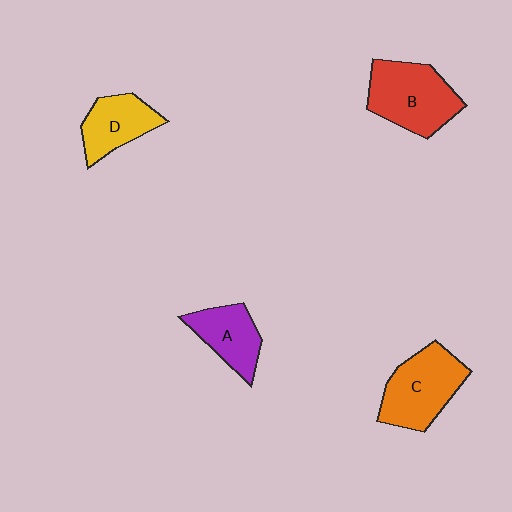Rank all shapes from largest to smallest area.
From largest to smallest: B (red), C (orange), D (yellow), A (purple).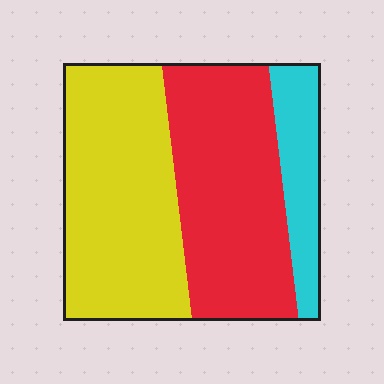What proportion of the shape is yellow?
Yellow takes up between a third and a half of the shape.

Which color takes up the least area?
Cyan, at roughly 15%.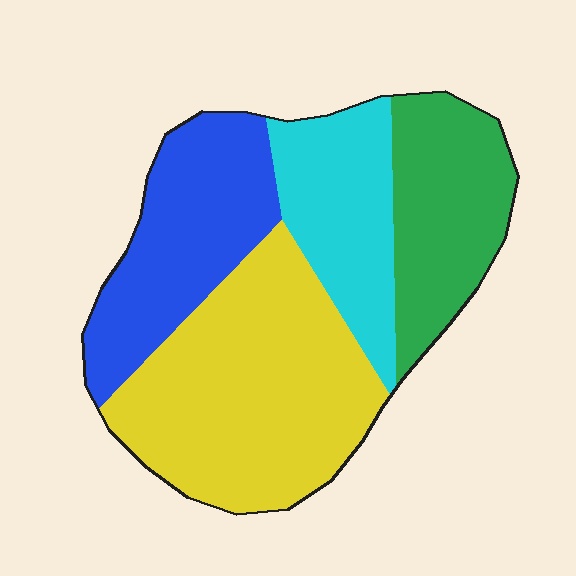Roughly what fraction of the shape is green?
Green covers 20% of the shape.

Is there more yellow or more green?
Yellow.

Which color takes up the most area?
Yellow, at roughly 40%.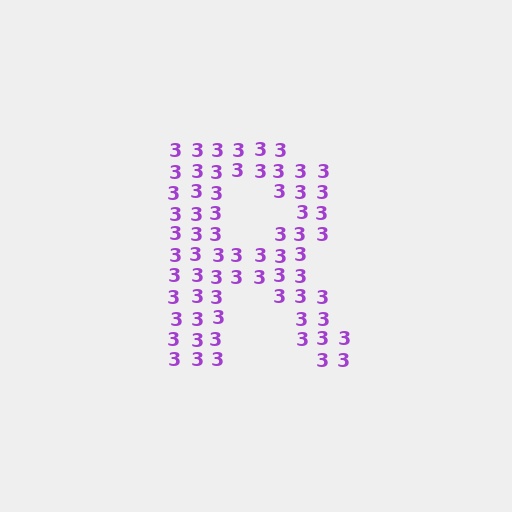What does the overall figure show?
The overall figure shows the letter R.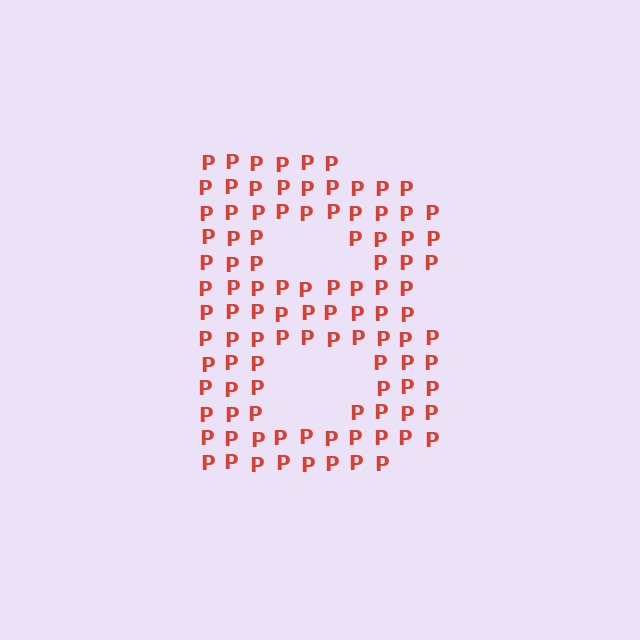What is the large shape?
The large shape is the letter B.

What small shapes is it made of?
It is made of small letter P's.